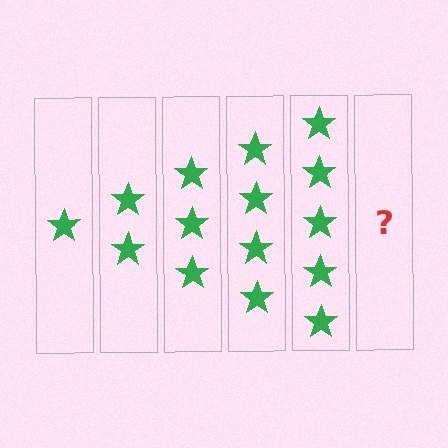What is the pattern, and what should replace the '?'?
The pattern is that each step adds one more star. The '?' should be 6 stars.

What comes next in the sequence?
The next element should be 6 stars.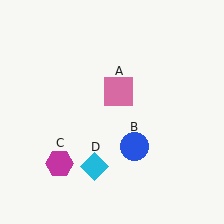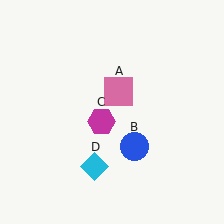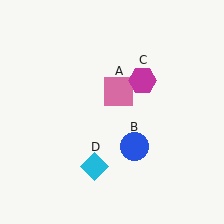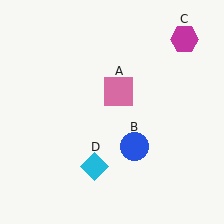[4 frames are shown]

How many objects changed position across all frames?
1 object changed position: magenta hexagon (object C).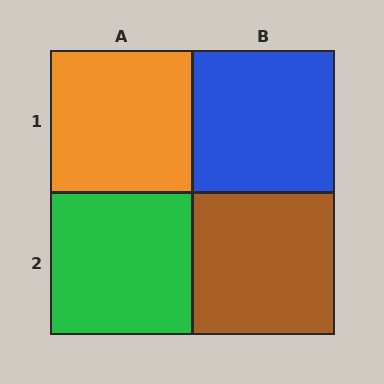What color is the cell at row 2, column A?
Green.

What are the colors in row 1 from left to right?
Orange, blue.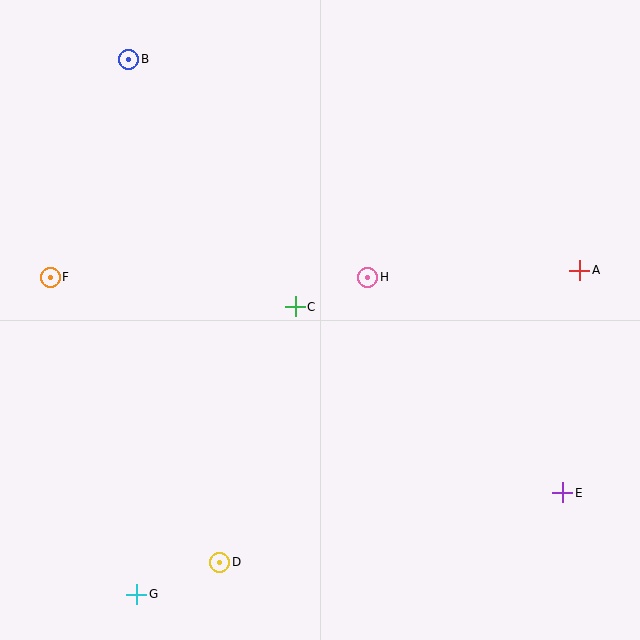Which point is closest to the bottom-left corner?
Point G is closest to the bottom-left corner.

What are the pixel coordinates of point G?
Point G is at (137, 594).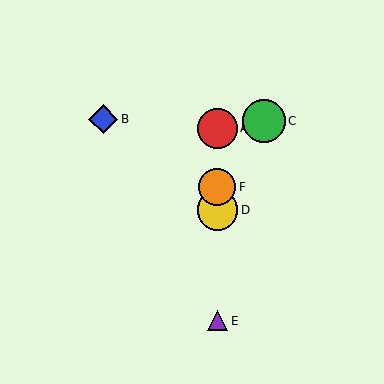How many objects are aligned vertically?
4 objects (A, D, E, F) are aligned vertically.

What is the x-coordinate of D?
Object D is at x≈217.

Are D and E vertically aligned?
Yes, both are at x≈217.